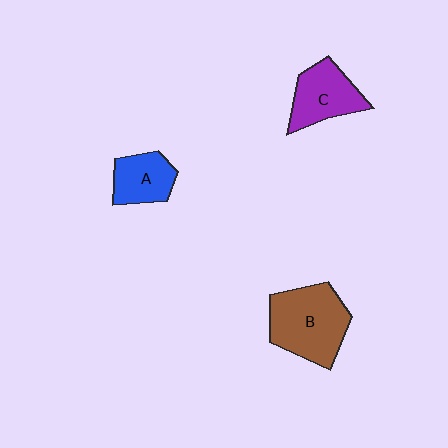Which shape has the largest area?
Shape B (brown).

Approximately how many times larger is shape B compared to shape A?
Approximately 1.8 times.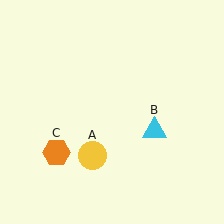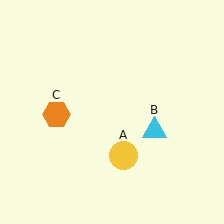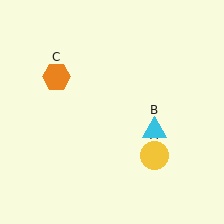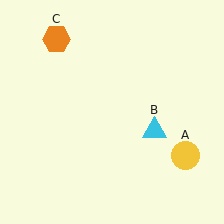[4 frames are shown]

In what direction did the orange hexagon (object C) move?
The orange hexagon (object C) moved up.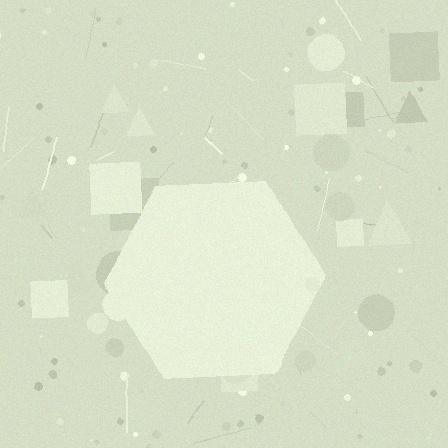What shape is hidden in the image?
A hexagon is hidden in the image.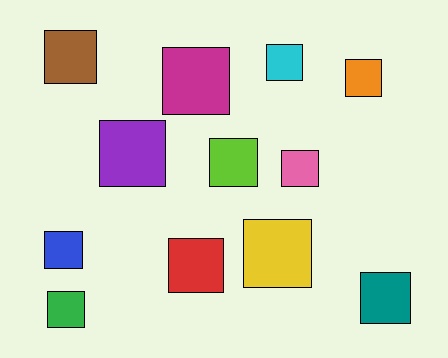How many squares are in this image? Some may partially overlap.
There are 12 squares.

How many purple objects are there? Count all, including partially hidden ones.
There is 1 purple object.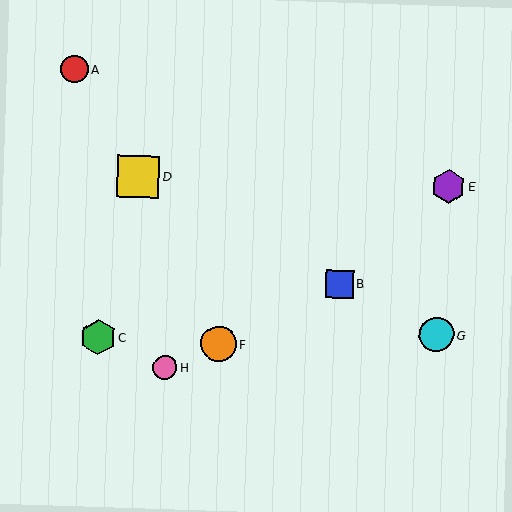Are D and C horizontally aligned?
No, D is at y≈176 and C is at y≈337.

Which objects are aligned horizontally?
Objects D, E are aligned horizontally.